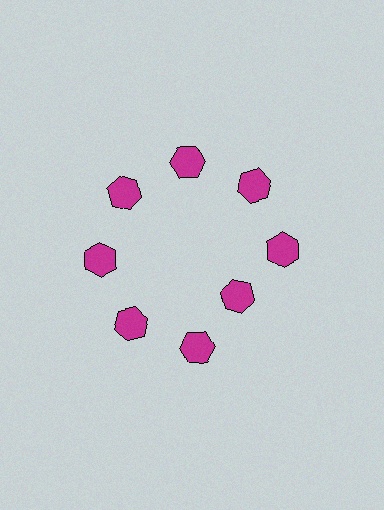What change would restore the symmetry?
The symmetry would be restored by moving it outward, back onto the ring so that all 8 hexagons sit at equal angles and equal distance from the center.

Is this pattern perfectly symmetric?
No. The 8 magenta hexagons are arranged in a ring, but one element near the 4 o'clock position is pulled inward toward the center, breaking the 8-fold rotational symmetry.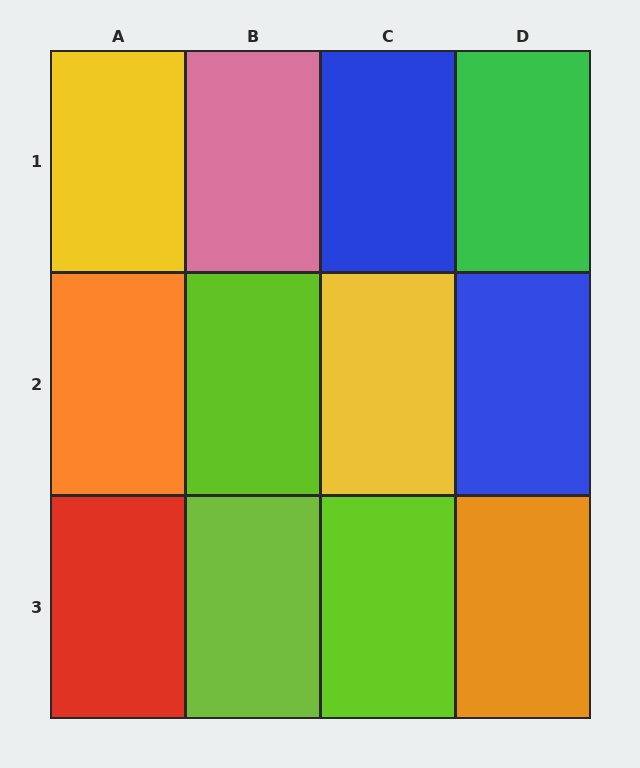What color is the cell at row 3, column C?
Lime.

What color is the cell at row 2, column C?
Yellow.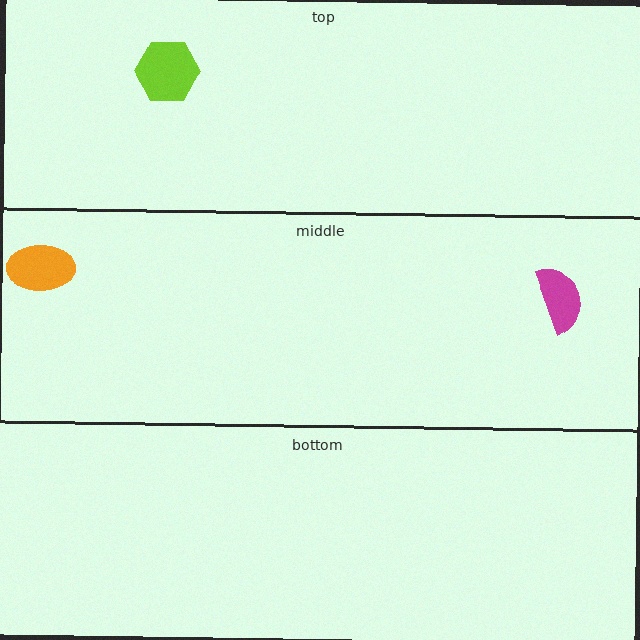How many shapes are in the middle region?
2.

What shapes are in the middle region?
The magenta semicircle, the orange ellipse.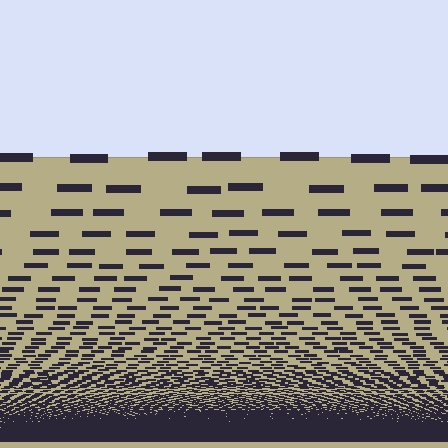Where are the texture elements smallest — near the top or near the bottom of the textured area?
Near the bottom.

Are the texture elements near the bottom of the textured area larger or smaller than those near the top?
Smaller. The gradient is inverted — elements near the bottom are smaller and denser.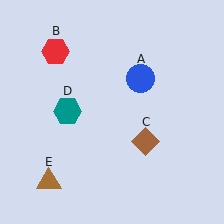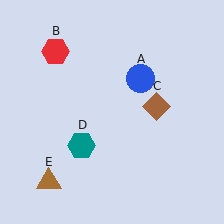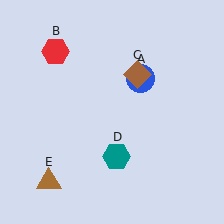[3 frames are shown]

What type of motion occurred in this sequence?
The brown diamond (object C), teal hexagon (object D) rotated counterclockwise around the center of the scene.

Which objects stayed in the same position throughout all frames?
Blue circle (object A) and red hexagon (object B) and brown triangle (object E) remained stationary.